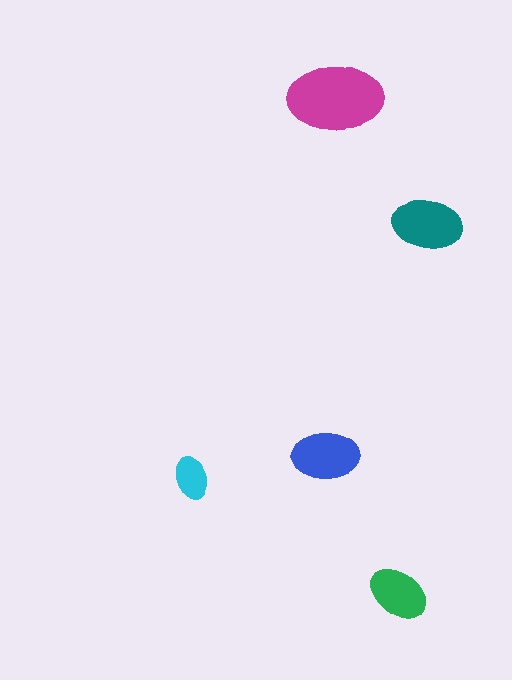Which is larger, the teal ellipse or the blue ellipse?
The teal one.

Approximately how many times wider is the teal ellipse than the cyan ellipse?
About 1.5 times wider.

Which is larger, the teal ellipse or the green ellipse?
The teal one.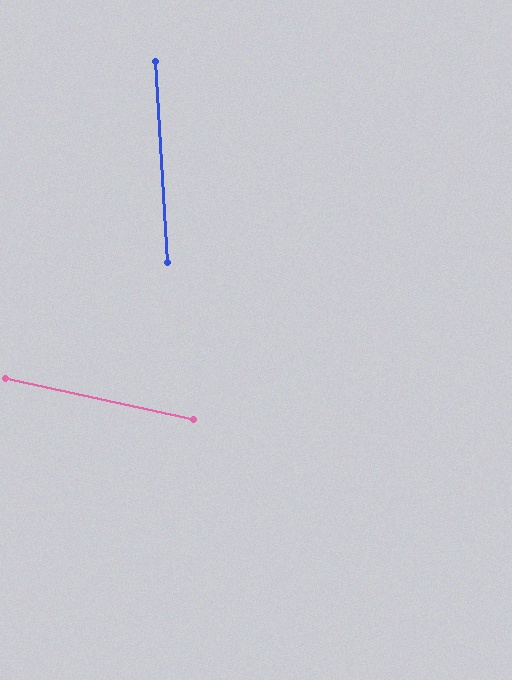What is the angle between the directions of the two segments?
Approximately 75 degrees.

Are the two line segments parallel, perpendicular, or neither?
Neither parallel nor perpendicular — they differ by about 75°.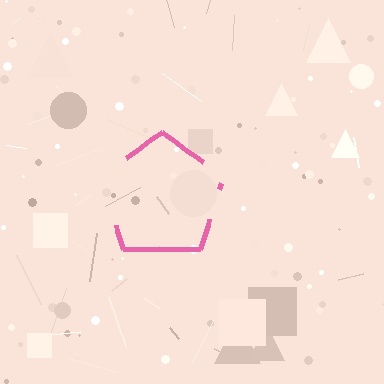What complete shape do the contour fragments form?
The contour fragments form a pentagon.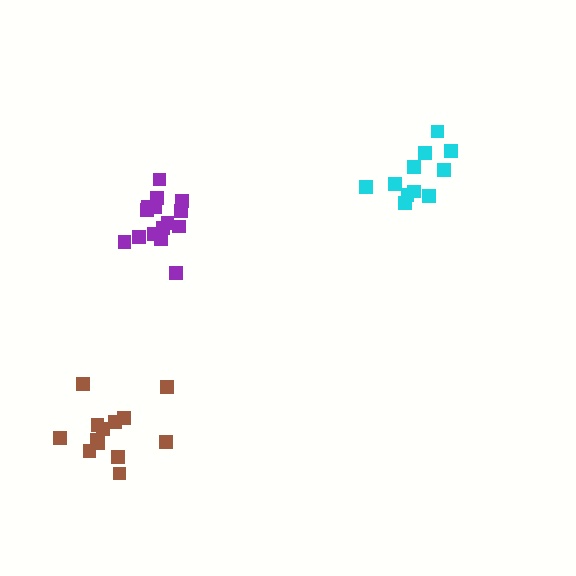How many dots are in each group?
Group 1: 11 dots, Group 2: 14 dots, Group 3: 15 dots (40 total).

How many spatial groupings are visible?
There are 3 spatial groupings.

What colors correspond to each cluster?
The clusters are colored: cyan, brown, purple.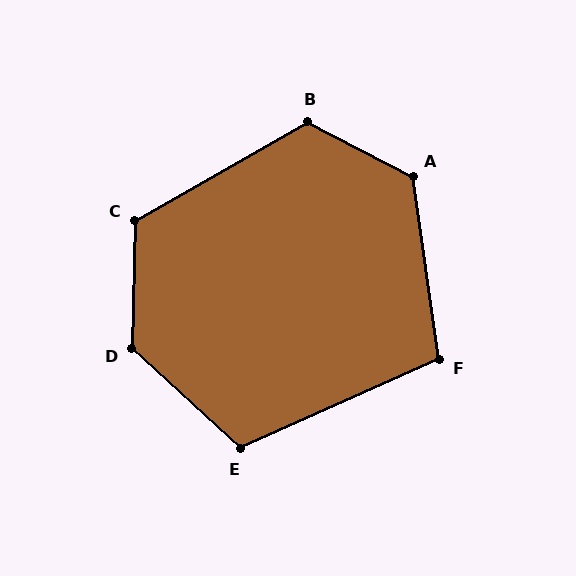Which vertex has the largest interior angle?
D, at approximately 131 degrees.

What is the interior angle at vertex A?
Approximately 126 degrees (obtuse).